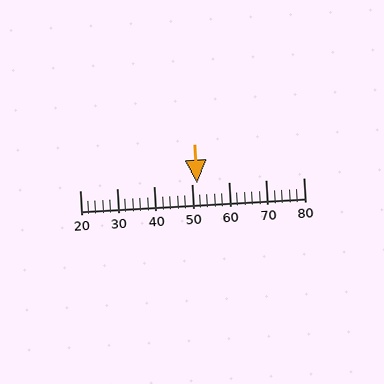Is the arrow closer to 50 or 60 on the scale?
The arrow is closer to 50.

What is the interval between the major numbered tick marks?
The major tick marks are spaced 10 units apart.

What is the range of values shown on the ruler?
The ruler shows values from 20 to 80.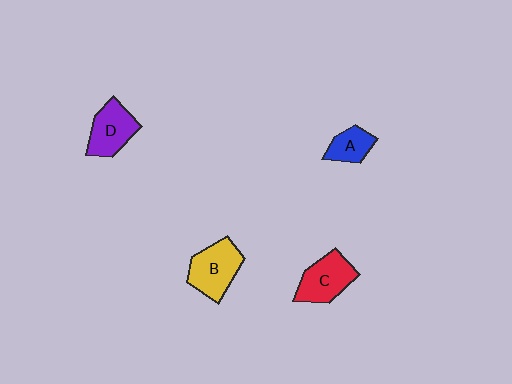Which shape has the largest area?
Shape B (yellow).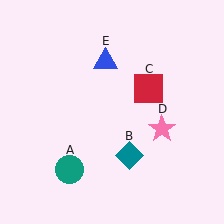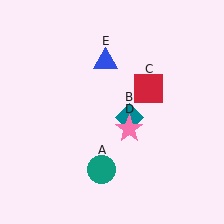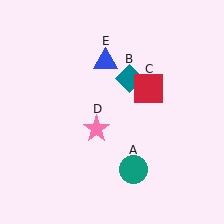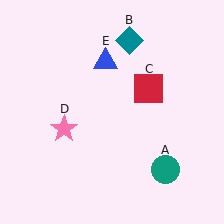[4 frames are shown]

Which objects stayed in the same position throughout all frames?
Red square (object C) and blue triangle (object E) remained stationary.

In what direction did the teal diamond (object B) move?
The teal diamond (object B) moved up.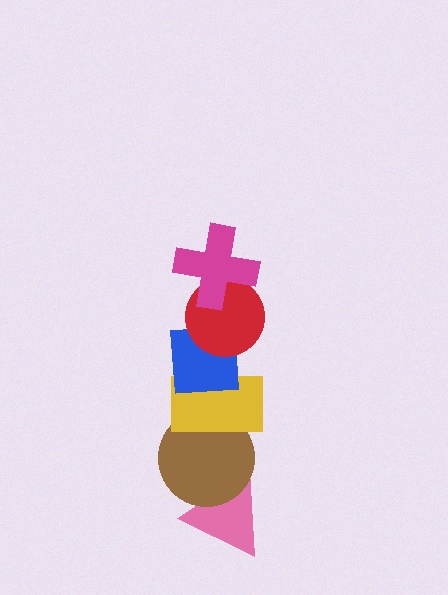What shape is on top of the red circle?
The magenta cross is on top of the red circle.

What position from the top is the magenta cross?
The magenta cross is 1st from the top.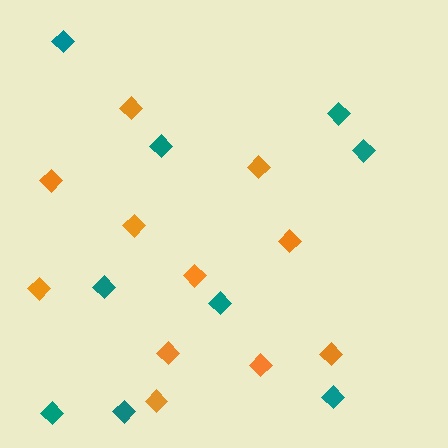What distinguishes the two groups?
There are 2 groups: one group of orange diamonds (11) and one group of teal diamonds (9).